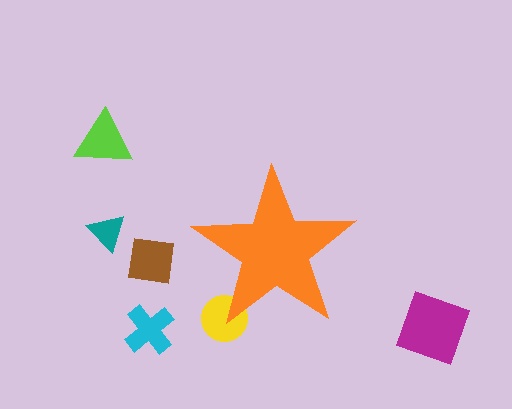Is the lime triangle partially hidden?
No, the lime triangle is fully visible.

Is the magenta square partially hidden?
No, the magenta square is fully visible.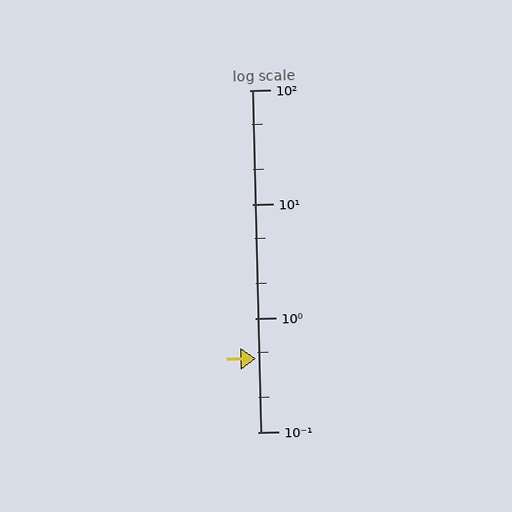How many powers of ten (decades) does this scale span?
The scale spans 3 decades, from 0.1 to 100.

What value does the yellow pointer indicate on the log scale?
The pointer indicates approximately 0.44.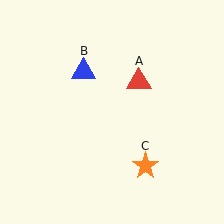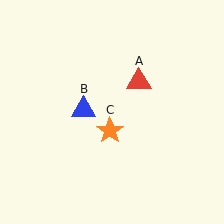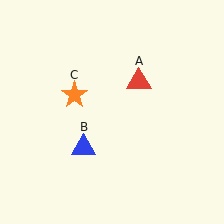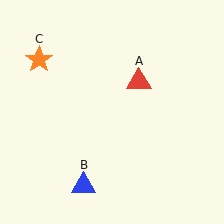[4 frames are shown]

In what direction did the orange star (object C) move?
The orange star (object C) moved up and to the left.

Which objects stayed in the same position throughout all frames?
Red triangle (object A) remained stationary.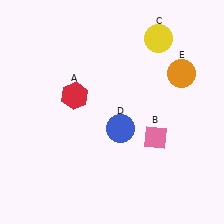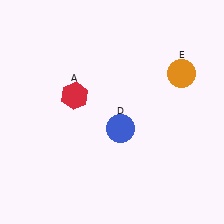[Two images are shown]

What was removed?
The yellow circle (C), the pink diamond (B) were removed in Image 2.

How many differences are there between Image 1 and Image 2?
There are 2 differences between the two images.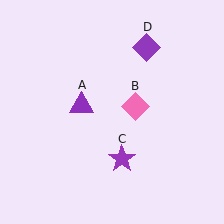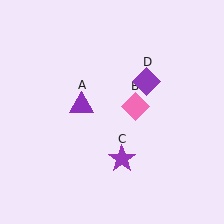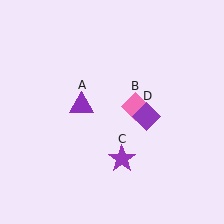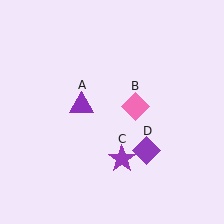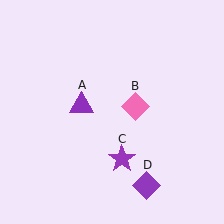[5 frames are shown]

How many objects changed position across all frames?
1 object changed position: purple diamond (object D).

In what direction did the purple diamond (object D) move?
The purple diamond (object D) moved down.